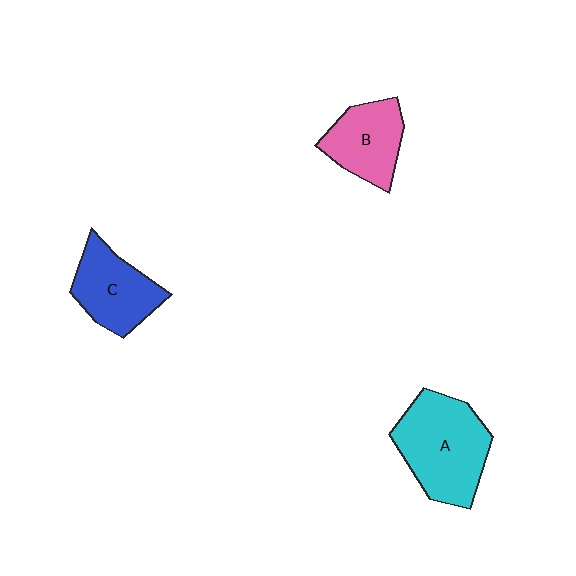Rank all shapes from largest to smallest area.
From largest to smallest: A (cyan), C (blue), B (pink).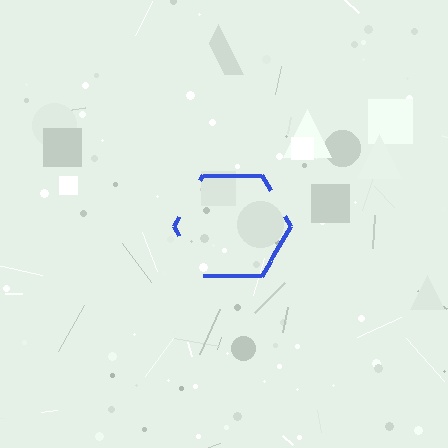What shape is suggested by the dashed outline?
The dashed outline suggests a hexagon.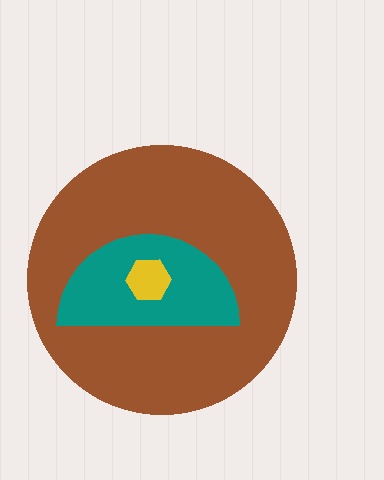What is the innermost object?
The yellow hexagon.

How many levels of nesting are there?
3.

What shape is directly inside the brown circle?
The teal semicircle.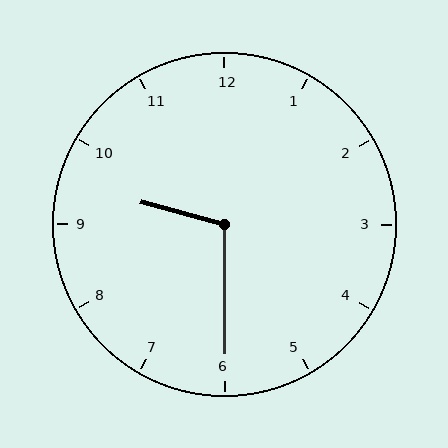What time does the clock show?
9:30.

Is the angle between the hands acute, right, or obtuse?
It is obtuse.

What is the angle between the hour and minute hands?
Approximately 105 degrees.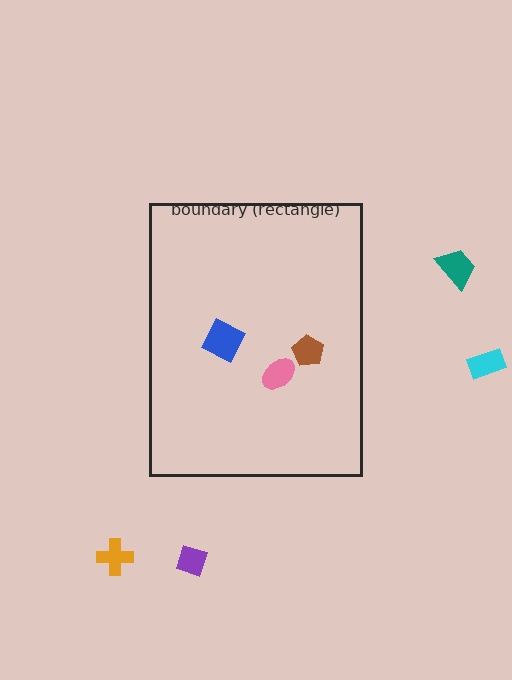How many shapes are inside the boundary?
3 inside, 4 outside.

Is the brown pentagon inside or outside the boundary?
Inside.